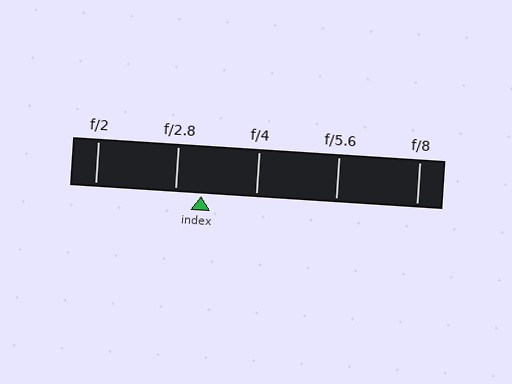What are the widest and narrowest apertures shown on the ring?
The widest aperture shown is f/2 and the narrowest is f/8.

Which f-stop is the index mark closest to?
The index mark is closest to f/2.8.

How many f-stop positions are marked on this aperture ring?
There are 5 f-stop positions marked.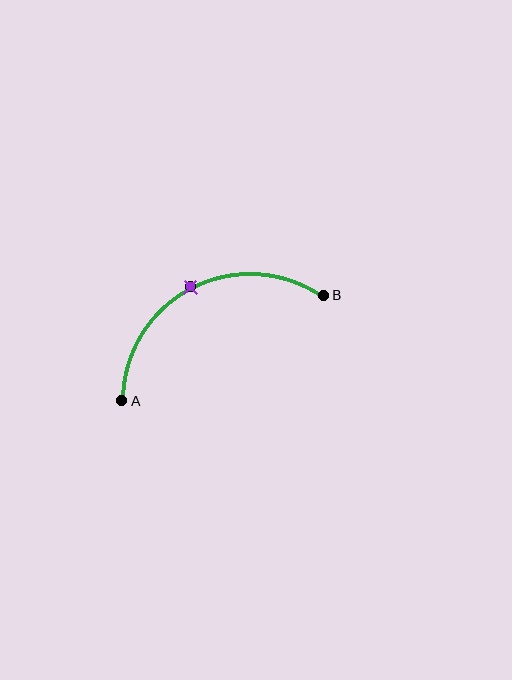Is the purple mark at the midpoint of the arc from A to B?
Yes. The purple mark lies on the arc at equal arc-length from both A and B — it is the arc midpoint.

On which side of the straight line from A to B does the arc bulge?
The arc bulges above the straight line connecting A and B.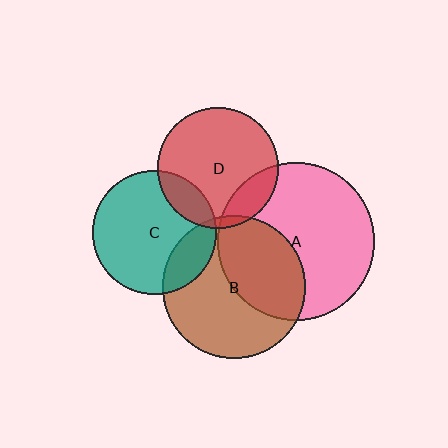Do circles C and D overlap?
Yes.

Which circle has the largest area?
Circle A (pink).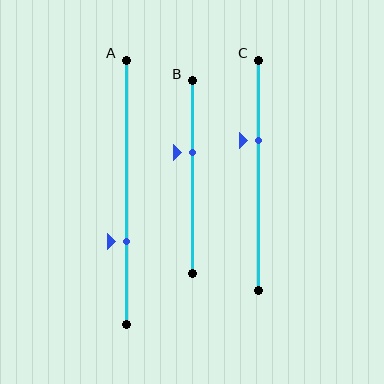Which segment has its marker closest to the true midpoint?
Segment B has its marker closest to the true midpoint.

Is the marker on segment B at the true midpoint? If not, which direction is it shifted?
No, the marker on segment B is shifted upward by about 13% of the segment length.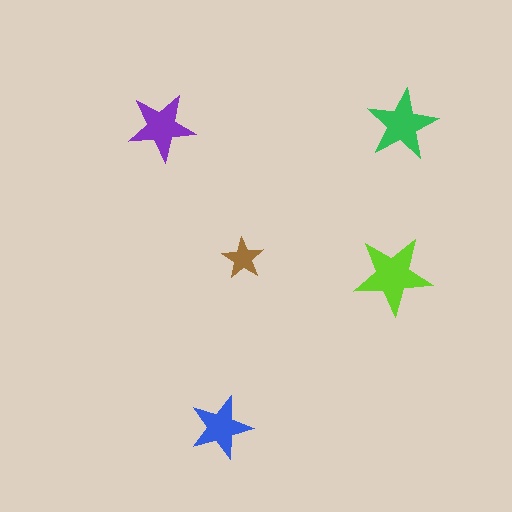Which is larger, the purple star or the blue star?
The purple one.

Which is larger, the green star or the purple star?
The green one.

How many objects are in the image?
There are 5 objects in the image.